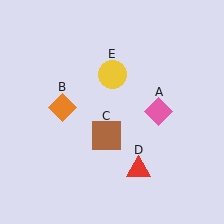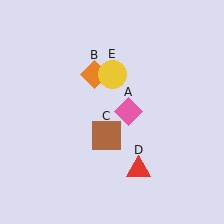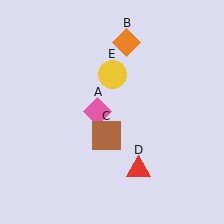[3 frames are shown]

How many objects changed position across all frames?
2 objects changed position: pink diamond (object A), orange diamond (object B).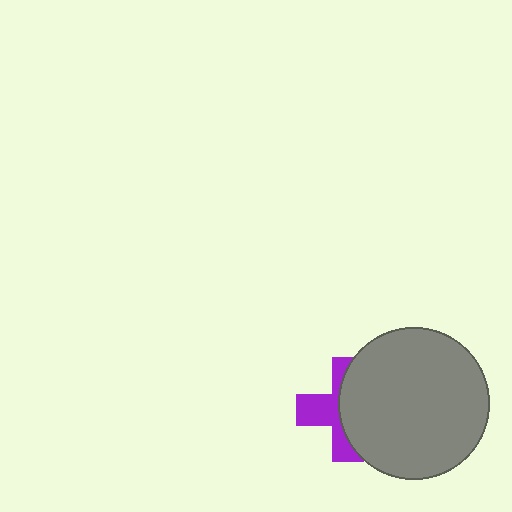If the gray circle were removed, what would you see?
You would see the complete purple cross.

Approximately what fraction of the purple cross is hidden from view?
Roughly 56% of the purple cross is hidden behind the gray circle.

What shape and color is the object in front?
The object in front is a gray circle.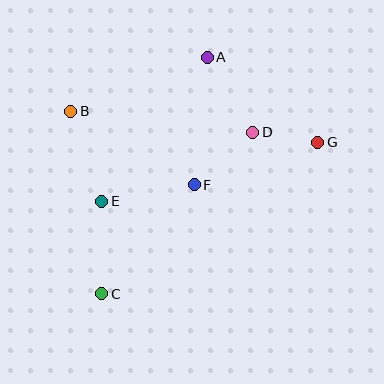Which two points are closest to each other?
Points D and G are closest to each other.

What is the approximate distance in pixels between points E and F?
The distance between E and F is approximately 94 pixels.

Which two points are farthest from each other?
Points C and G are farthest from each other.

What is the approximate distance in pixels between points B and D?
The distance between B and D is approximately 184 pixels.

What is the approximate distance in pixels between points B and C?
The distance between B and C is approximately 186 pixels.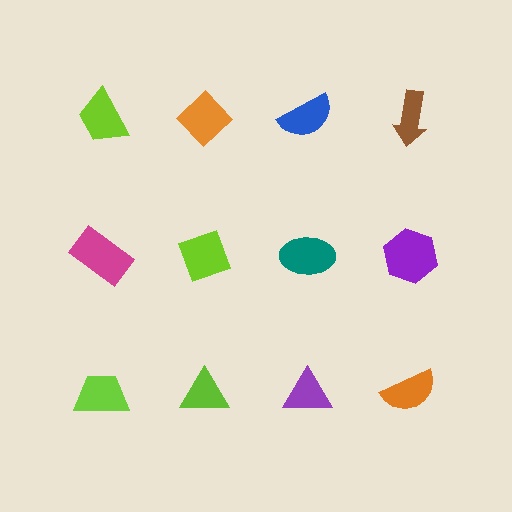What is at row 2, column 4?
A purple hexagon.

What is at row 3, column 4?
An orange semicircle.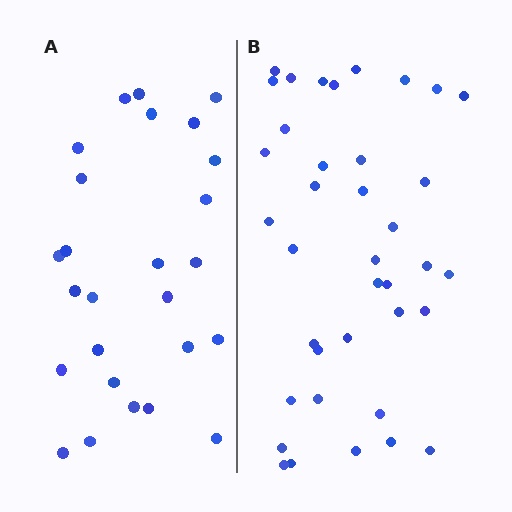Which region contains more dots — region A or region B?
Region B (the right region) has more dots.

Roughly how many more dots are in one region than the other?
Region B has roughly 12 or so more dots than region A.